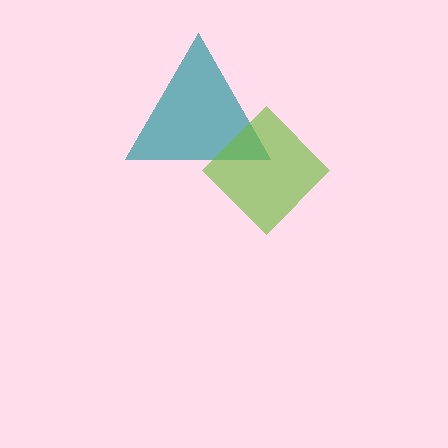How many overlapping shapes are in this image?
There are 2 overlapping shapes in the image.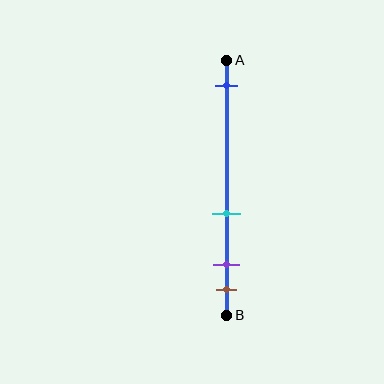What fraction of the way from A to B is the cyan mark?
The cyan mark is approximately 60% (0.6) of the way from A to B.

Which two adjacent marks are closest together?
The purple and brown marks are the closest adjacent pair.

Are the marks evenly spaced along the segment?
No, the marks are not evenly spaced.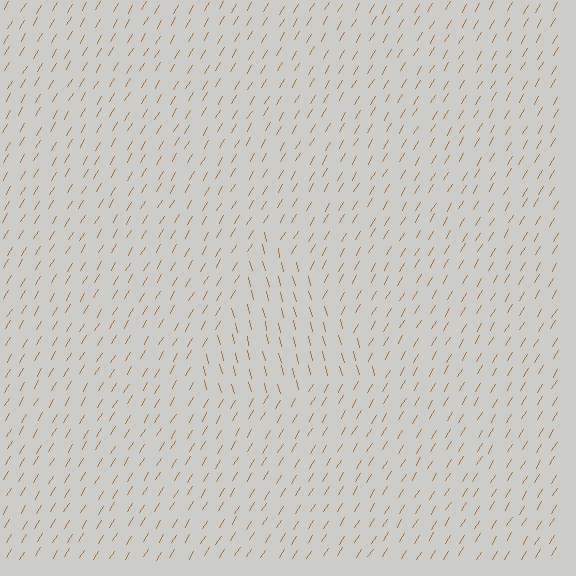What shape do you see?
I see a triangle.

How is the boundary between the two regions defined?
The boundary is defined purely by a change in line orientation (approximately 45 degrees difference). All lines are the same color and thickness.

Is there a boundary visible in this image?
Yes, there is a texture boundary formed by a change in line orientation.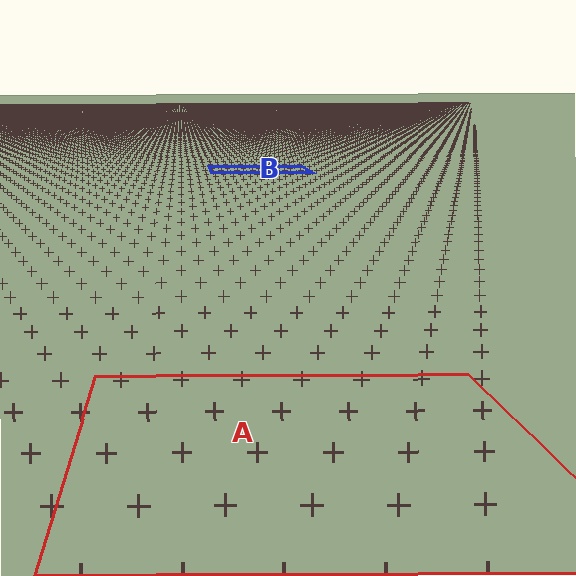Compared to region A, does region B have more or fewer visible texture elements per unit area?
Region B has more texture elements per unit area — they are packed more densely because it is farther away.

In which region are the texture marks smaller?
The texture marks are smaller in region B, because it is farther away.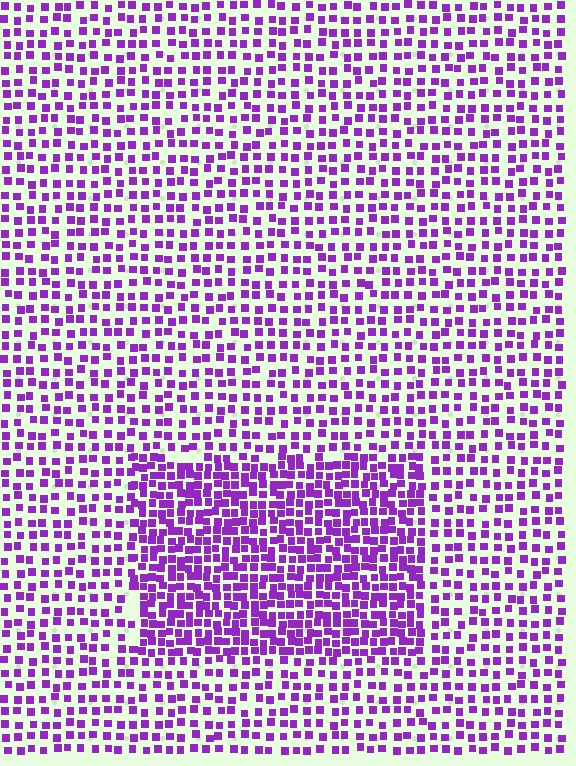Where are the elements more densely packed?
The elements are more densely packed inside the rectangle boundary.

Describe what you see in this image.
The image contains small purple elements arranged at two different densities. A rectangle-shaped region is visible where the elements are more densely packed than the surrounding area.